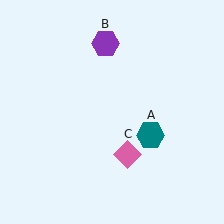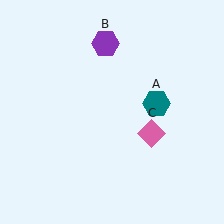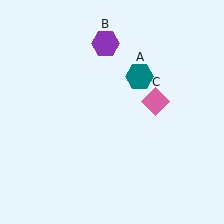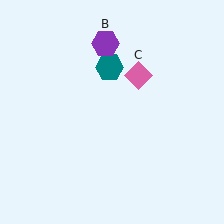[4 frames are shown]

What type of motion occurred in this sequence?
The teal hexagon (object A), pink diamond (object C) rotated counterclockwise around the center of the scene.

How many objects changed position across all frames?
2 objects changed position: teal hexagon (object A), pink diamond (object C).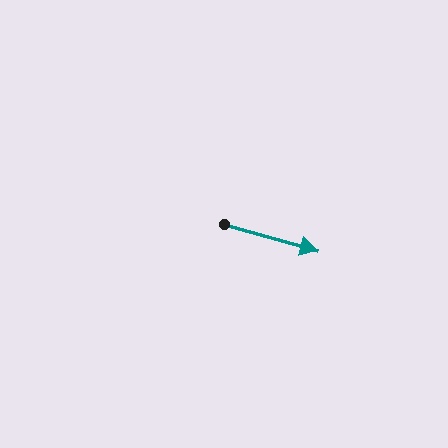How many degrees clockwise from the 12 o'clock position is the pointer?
Approximately 106 degrees.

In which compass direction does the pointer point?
East.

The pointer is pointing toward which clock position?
Roughly 4 o'clock.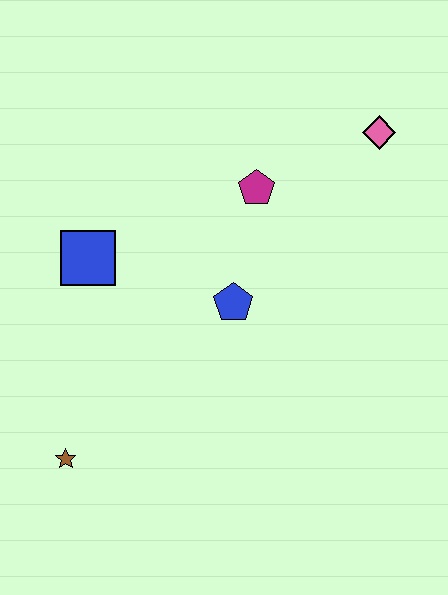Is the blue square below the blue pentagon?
No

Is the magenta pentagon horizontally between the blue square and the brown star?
No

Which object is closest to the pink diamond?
The magenta pentagon is closest to the pink diamond.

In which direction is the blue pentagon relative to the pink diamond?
The blue pentagon is below the pink diamond.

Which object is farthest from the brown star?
The pink diamond is farthest from the brown star.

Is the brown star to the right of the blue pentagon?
No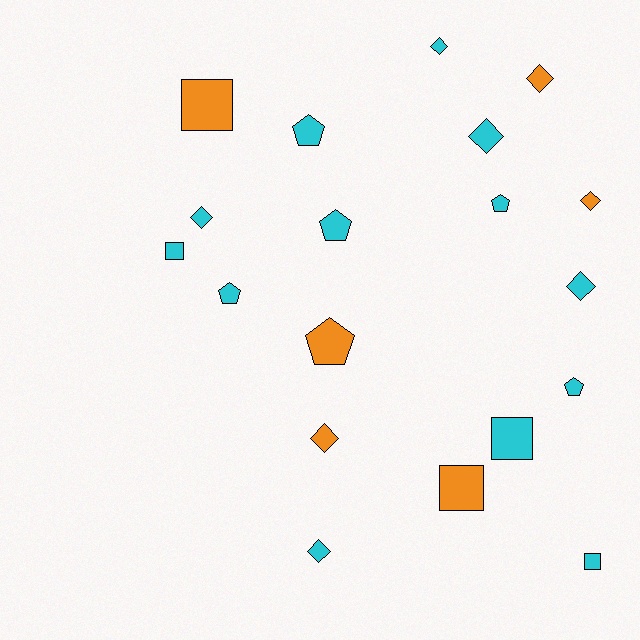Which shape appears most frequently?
Diamond, with 8 objects.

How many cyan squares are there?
There are 3 cyan squares.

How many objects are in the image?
There are 19 objects.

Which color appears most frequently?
Cyan, with 13 objects.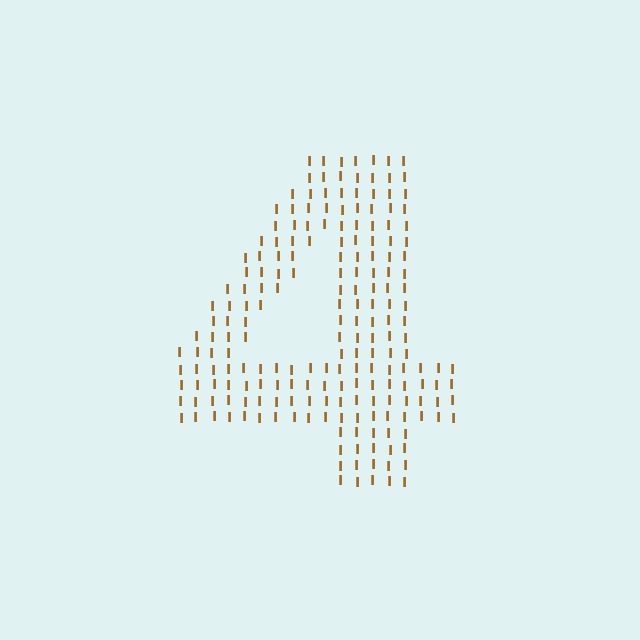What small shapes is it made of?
It is made of small letter I's.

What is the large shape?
The large shape is the digit 4.